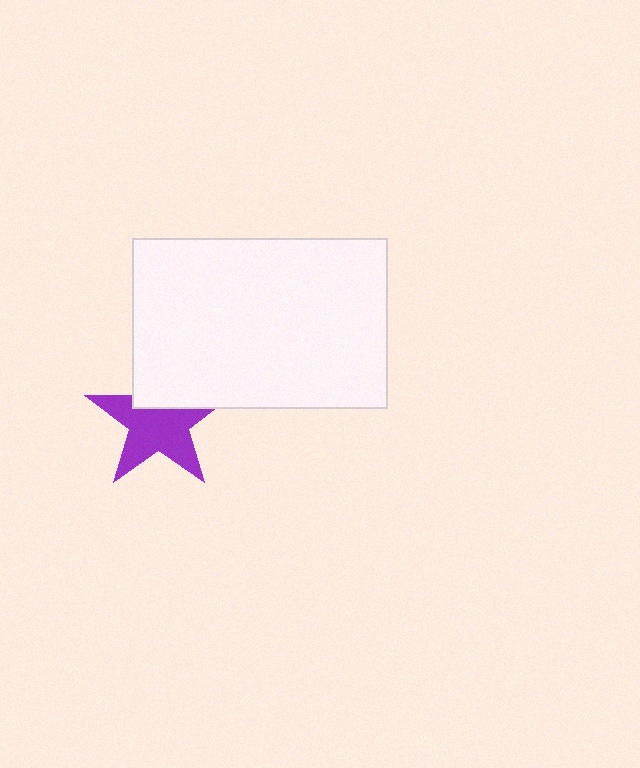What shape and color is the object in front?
The object in front is a white rectangle.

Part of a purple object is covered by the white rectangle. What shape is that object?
It is a star.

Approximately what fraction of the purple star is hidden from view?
Roughly 32% of the purple star is hidden behind the white rectangle.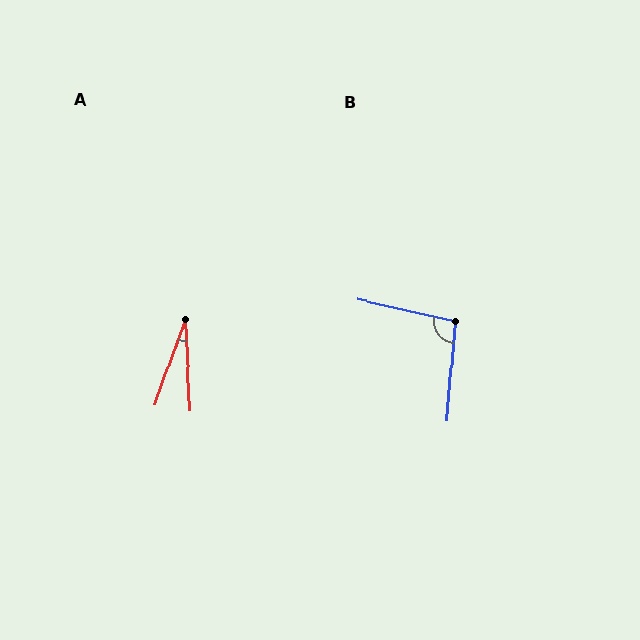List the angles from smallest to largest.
A (22°), B (98°).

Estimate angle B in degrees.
Approximately 98 degrees.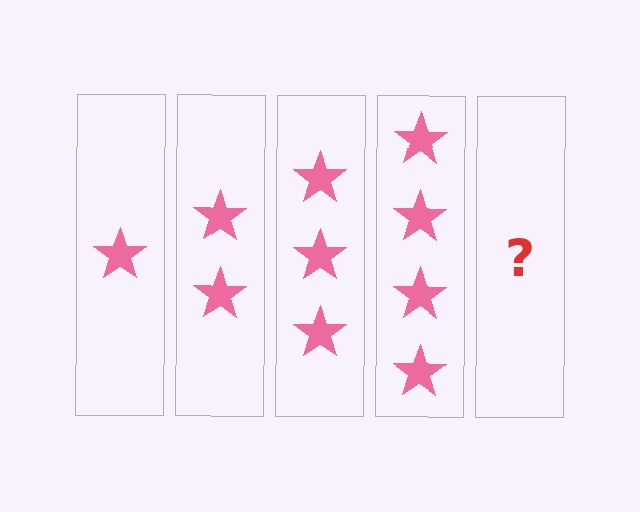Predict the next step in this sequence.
The next step is 5 stars.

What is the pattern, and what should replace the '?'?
The pattern is that each step adds one more star. The '?' should be 5 stars.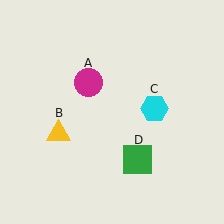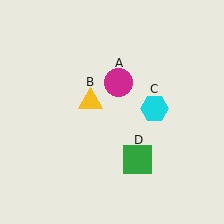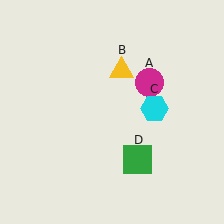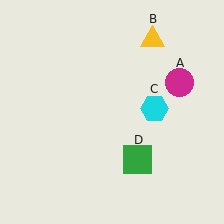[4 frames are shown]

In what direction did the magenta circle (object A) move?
The magenta circle (object A) moved right.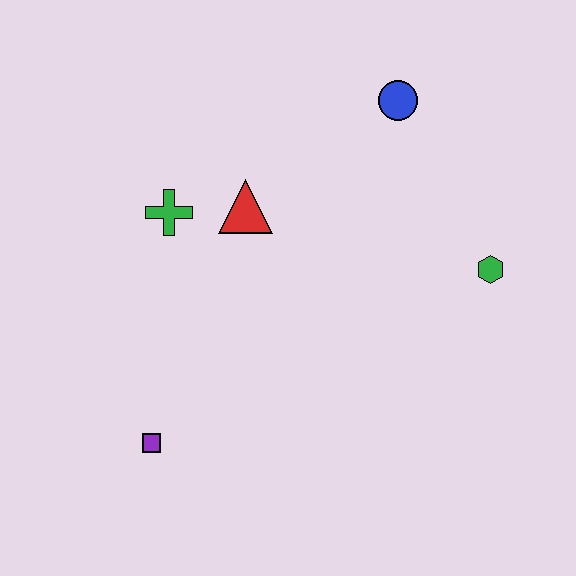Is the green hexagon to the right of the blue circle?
Yes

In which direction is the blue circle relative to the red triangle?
The blue circle is to the right of the red triangle.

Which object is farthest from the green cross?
The green hexagon is farthest from the green cross.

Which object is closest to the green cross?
The red triangle is closest to the green cross.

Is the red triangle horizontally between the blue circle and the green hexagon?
No